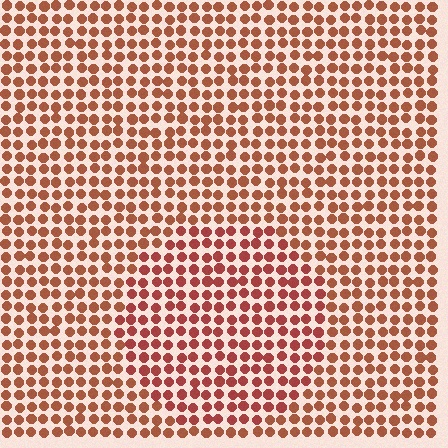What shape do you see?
I see a circle.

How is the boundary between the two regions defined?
The boundary is defined purely by a slight shift in hue (about 16 degrees). Spacing, size, and orientation are identical on both sides.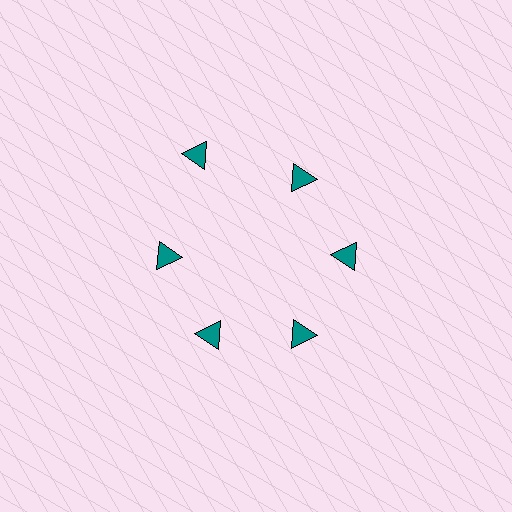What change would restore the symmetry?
The symmetry would be restored by moving it inward, back onto the ring so that all 6 triangles sit at equal angles and equal distance from the center.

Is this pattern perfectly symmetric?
No. The 6 teal triangles are arranged in a ring, but one element near the 11 o'clock position is pushed outward from the center, breaking the 6-fold rotational symmetry.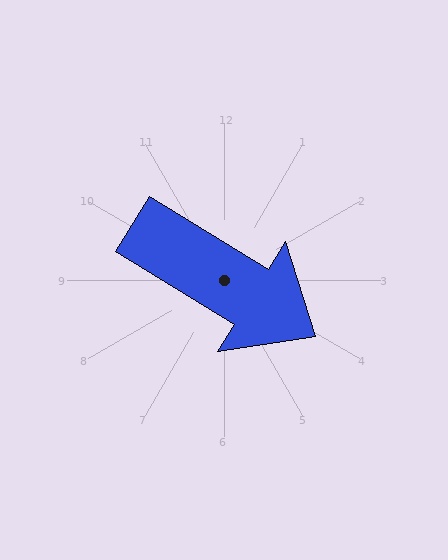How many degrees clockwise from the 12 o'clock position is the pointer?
Approximately 121 degrees.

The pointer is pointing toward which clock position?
Roughly 4 o'clock.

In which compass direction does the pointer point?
Southeast.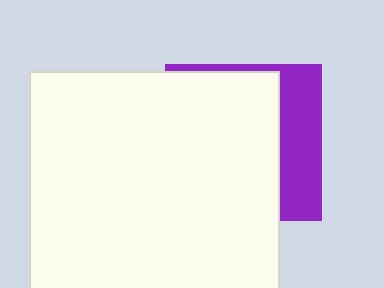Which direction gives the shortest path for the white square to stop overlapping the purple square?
Moving left gives the shortest separation.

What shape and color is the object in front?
The object in front is a white square.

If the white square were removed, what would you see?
You would see the complete purple square.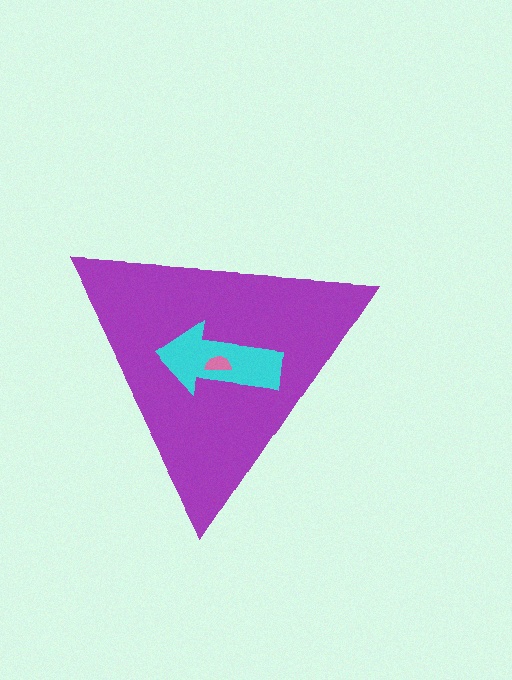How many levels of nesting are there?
3.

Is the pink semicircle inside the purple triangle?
Yes.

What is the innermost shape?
The pink semicircle.